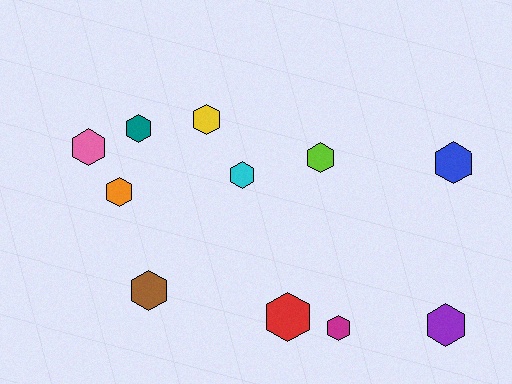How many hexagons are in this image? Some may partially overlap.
There are 11 hexagons.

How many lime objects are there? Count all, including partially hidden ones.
There is 1 lime object.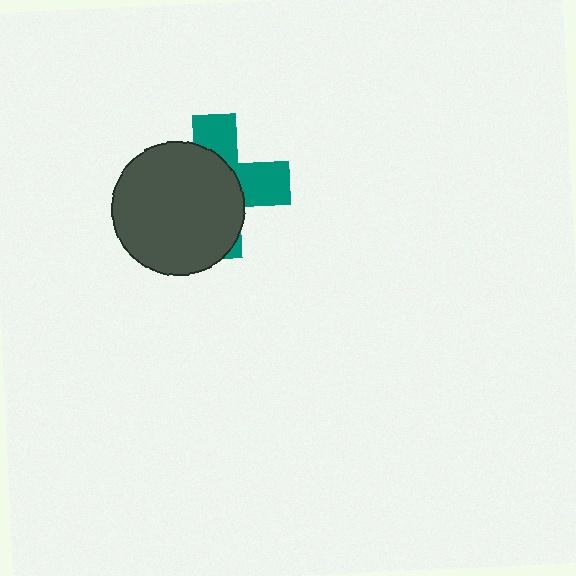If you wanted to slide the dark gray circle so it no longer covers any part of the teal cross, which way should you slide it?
Slide it left — that is the most direct way to separate the two shapes.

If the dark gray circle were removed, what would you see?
You would see the complete teal cross.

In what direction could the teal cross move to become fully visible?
The teal cross could move right. That would shift it out from behind the dark gray circle entirely.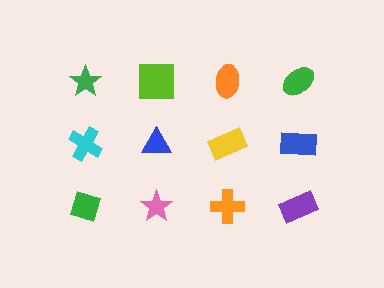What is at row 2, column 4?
A blue rectangle.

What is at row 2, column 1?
A cyan cross.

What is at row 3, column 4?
A purple rectangle.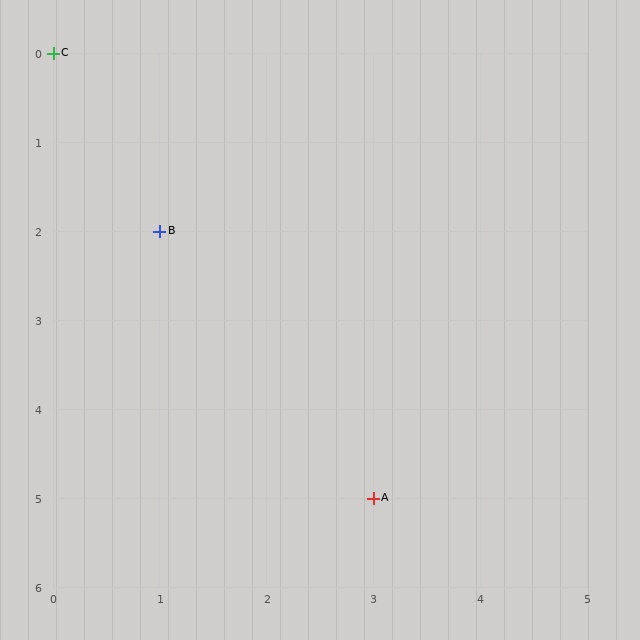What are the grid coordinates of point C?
Point C is at grid coordinates (0, 0).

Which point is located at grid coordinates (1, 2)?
Point B is at (1, 2).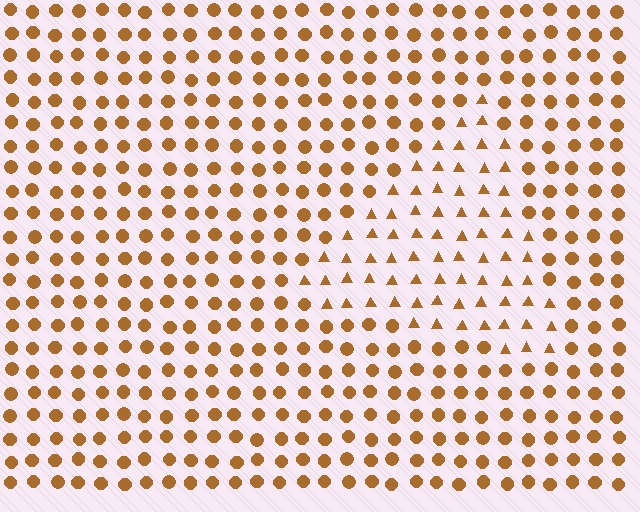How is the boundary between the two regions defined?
The boundary is defined by a change in element shape: triangles inside vs. circles outside. All elements share the same color and spacing.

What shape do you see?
I see a triangle.